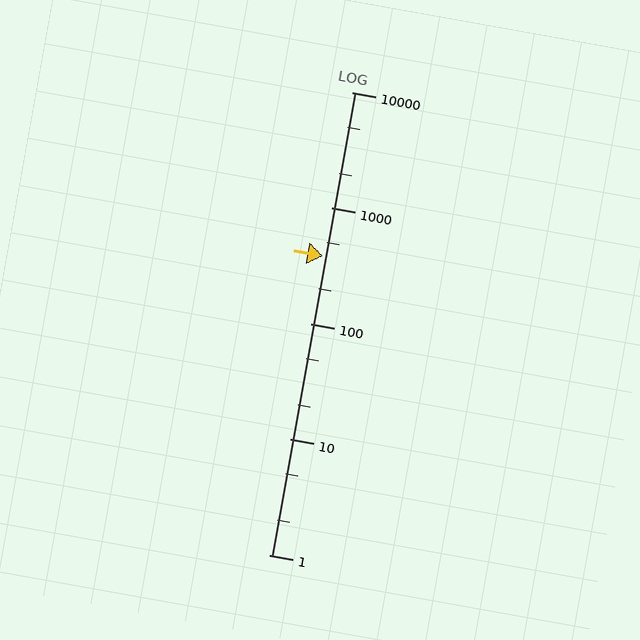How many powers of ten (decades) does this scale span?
The scale spans 4 decades, from 1 to 10000.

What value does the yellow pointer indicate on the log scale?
The pointer indicates approximately 380.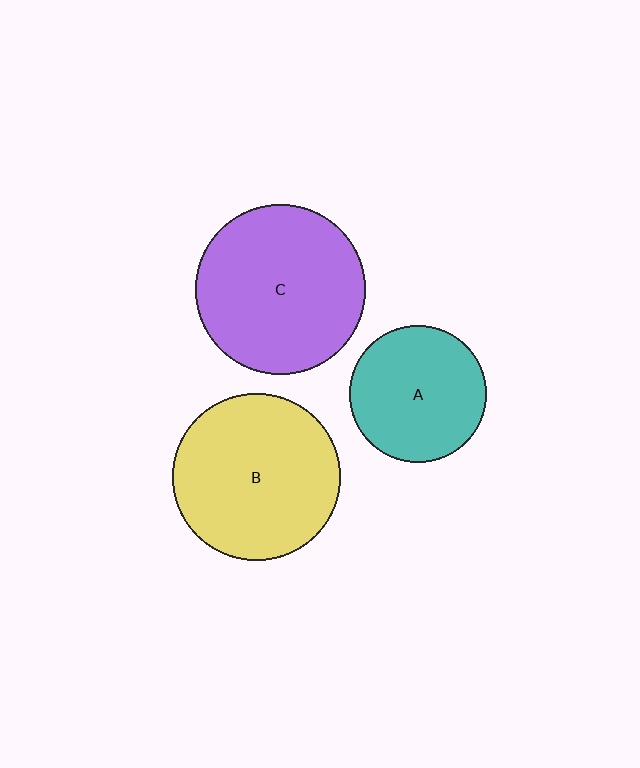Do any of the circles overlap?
No, none of the circles overlap.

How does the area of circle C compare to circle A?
Approximately 1.6 times.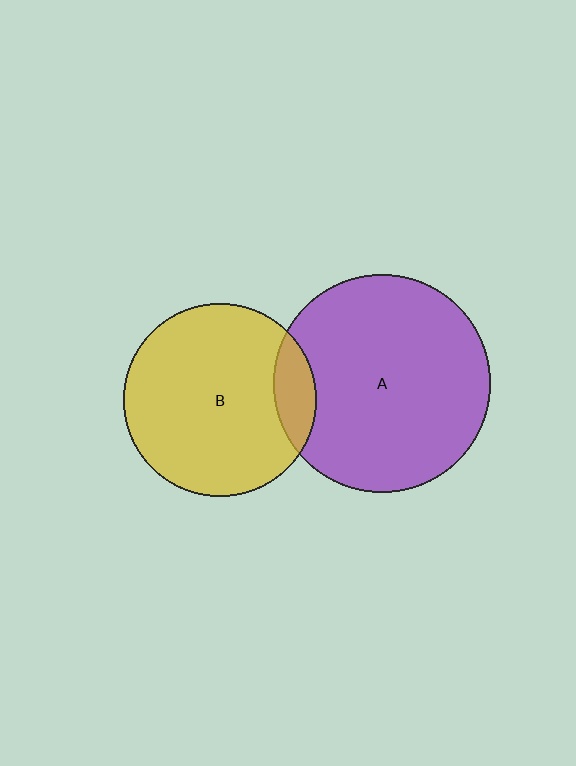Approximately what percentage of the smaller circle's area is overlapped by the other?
Approximately 10%.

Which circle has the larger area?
Circle A (purple).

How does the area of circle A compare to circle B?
Approximately 1.3 times.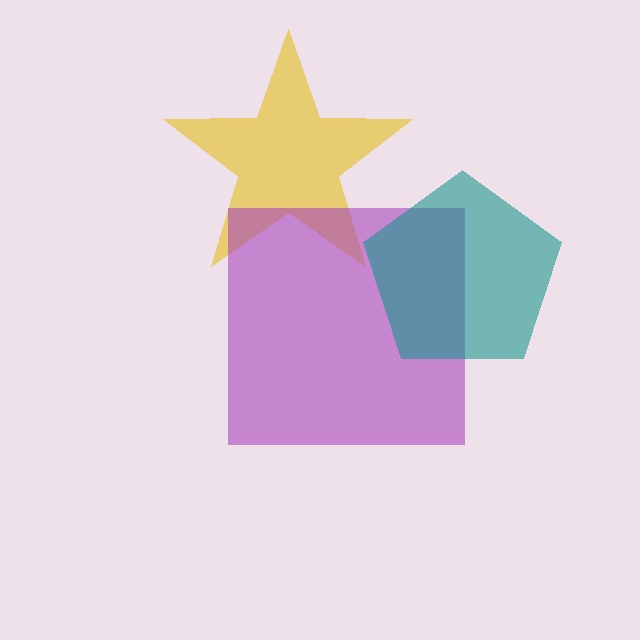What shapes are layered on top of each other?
The layered shapes are: a yellow star, a purple square, a teal pentagon.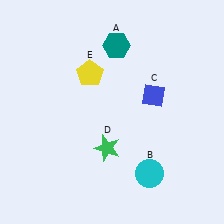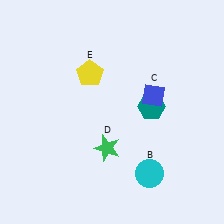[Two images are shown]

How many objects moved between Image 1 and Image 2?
1 object moved between the two images.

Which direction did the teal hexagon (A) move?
The teal hexagon (A) moved down.